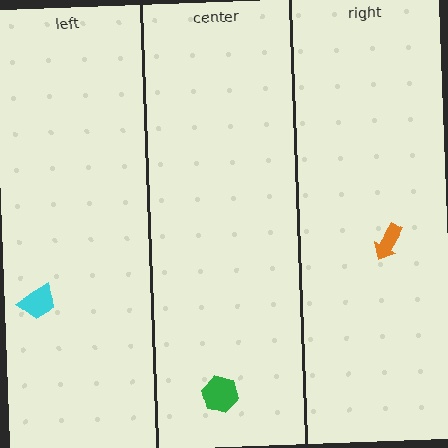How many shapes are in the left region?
1.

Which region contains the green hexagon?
The center region.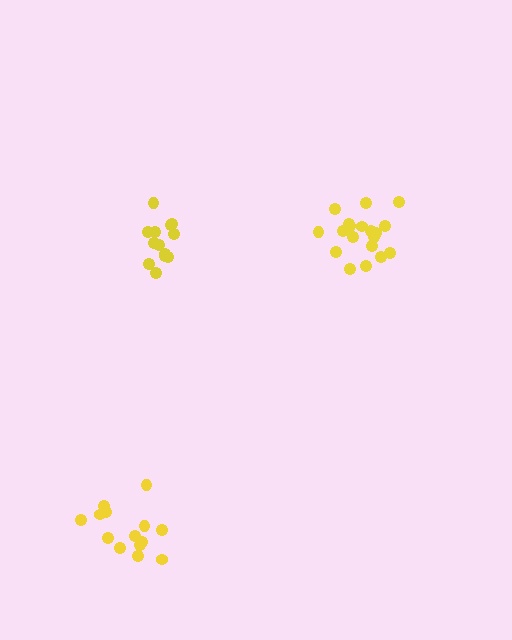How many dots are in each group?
Group 1: 19 dots, Group 2: 13 dots, Group 3: 14 dots (46 total).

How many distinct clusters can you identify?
There are 3 distinct clusters.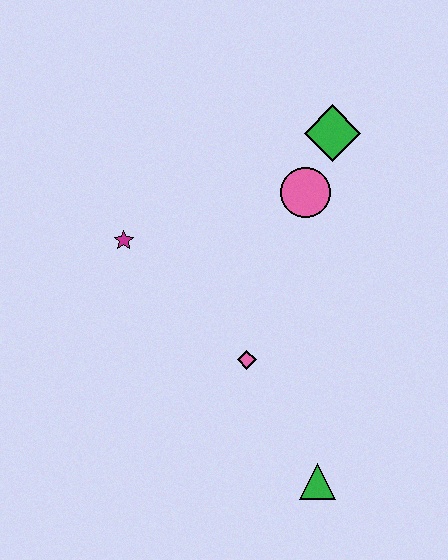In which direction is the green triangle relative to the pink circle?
The green triangle is below the pink circle.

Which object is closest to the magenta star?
The pink diamond is closest to the magenta star.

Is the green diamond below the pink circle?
No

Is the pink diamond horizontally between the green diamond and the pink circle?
No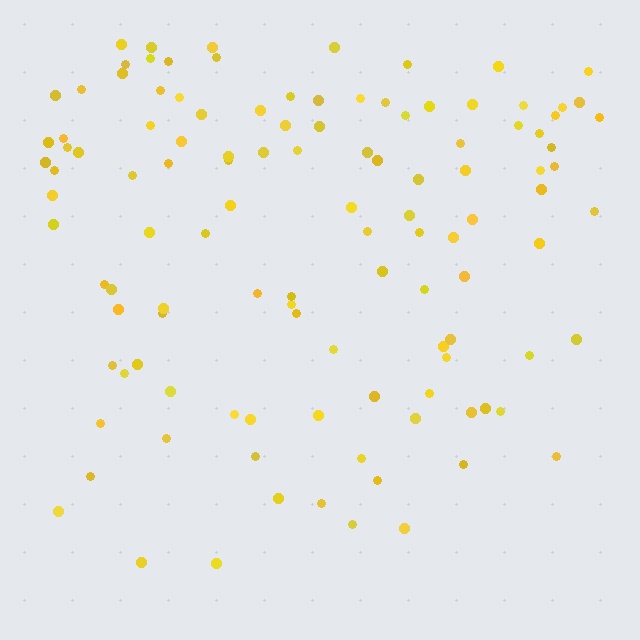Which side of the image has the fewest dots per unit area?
The bottom.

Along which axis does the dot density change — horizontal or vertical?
Vertical.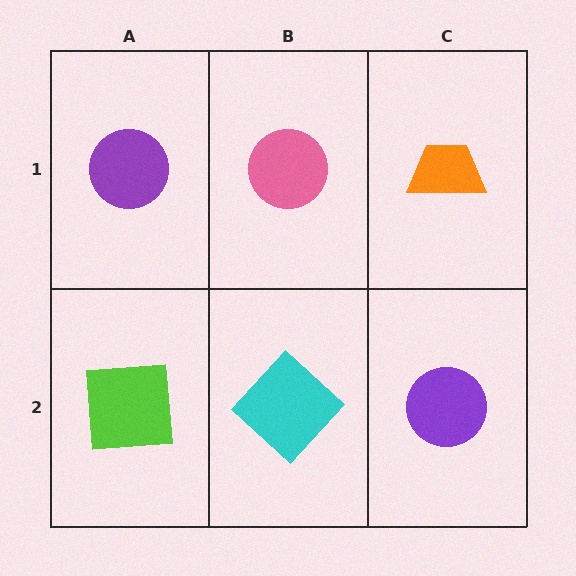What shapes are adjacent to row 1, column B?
A cyan diamond (row 2, column B), a purple circle (row 1, column A), an orange trapezoid (row 1, column C).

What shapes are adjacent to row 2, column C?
An orange trapezoid (row 1, column C), a cyan diamond (row 2, column B).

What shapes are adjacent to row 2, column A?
A purple circle (row 1, column A), a cyan diamond (row 2, column B).